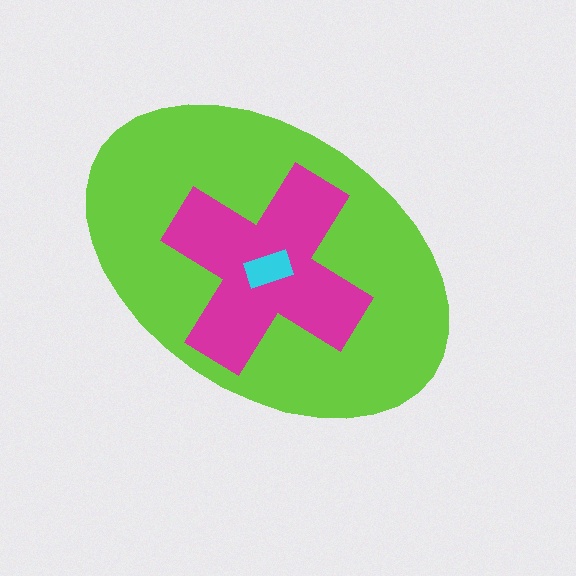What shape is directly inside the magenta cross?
The cyan rectangle.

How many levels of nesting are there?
3.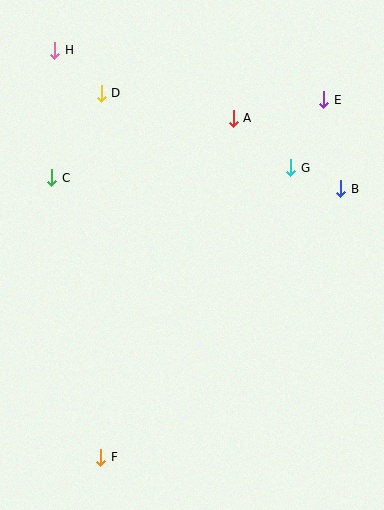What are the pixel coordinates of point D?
Point D is at (101, 93).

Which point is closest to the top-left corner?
Point H is closest to the top-left corner.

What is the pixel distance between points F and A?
The distance between F and A is 364 pixels.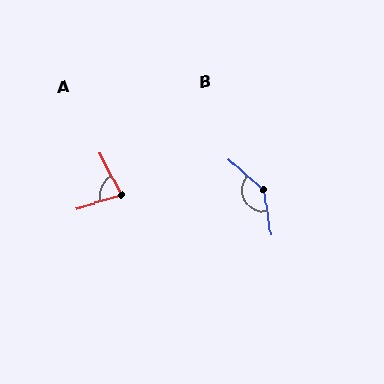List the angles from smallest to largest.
A (79°), B (141°).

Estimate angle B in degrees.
Approximately 141 degrees.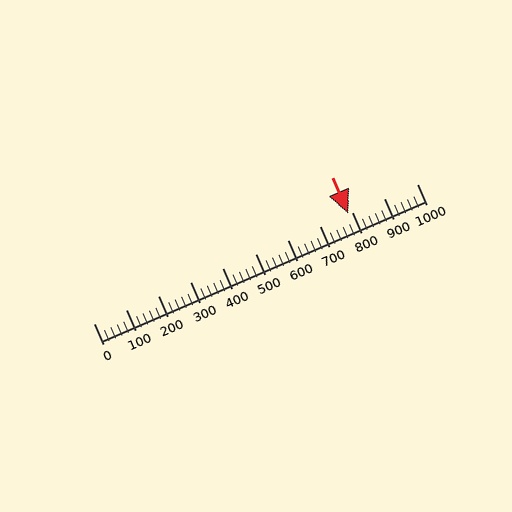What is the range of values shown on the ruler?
The ruler shows values from 0 to 1000.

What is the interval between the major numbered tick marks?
The major tick marks are spaced 100 units apart.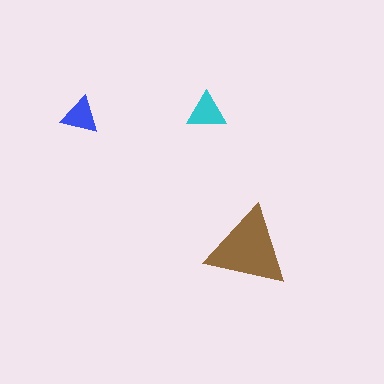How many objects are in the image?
There are 3 objects in the image.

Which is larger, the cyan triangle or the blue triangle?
The cyan one.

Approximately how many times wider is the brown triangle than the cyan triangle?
About 2 times wider.